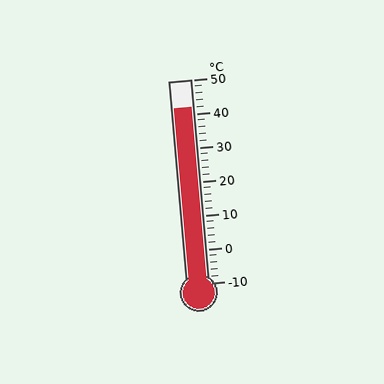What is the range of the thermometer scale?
The thermometer scale ranges from -10°C to 50°C.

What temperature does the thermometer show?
The thermometer shows approximately 42°C.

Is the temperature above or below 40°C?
The temperature is above 40°C.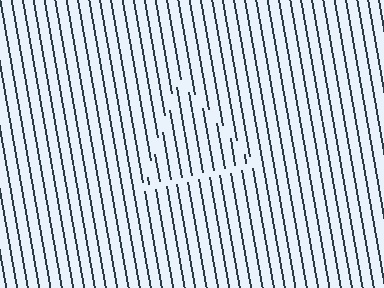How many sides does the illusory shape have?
3 sides — the line-ends trace a triangle.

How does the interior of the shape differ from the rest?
The interior of the shape contains the same grating, shifted by half a period — the contour is defined by the phase discontinuity where line-ends from the inner and outer gratings abut.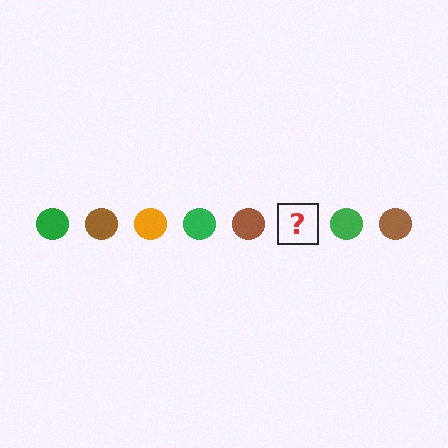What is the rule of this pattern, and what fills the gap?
The rule is that the pattern cycles through green, brown, orange circles. The gap should be filled with an orange circle.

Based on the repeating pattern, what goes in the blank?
The blank should be an orange circle.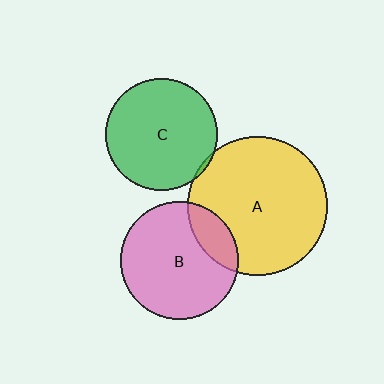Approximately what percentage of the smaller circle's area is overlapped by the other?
Approximately 5%.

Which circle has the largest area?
Circle A (yellow).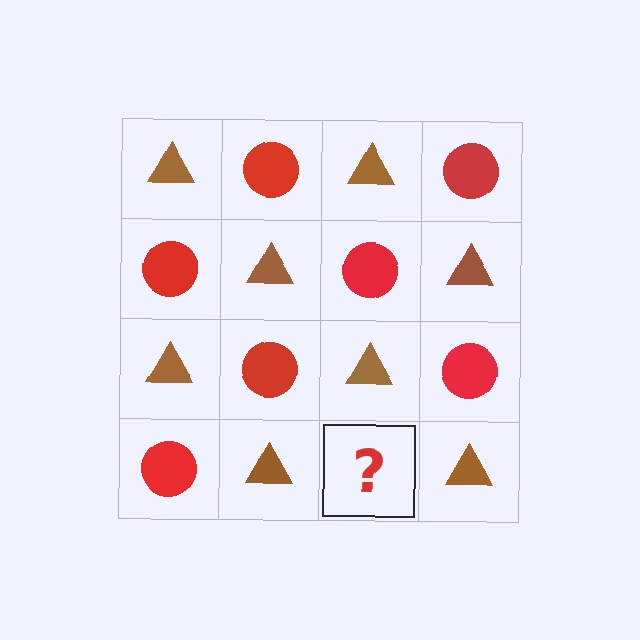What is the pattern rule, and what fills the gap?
The rule is that it alternates brown triangle and red circle in a checkerboard pattern. The gap should be filled with a red circle.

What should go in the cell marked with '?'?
The missing cell should contain a red circle.